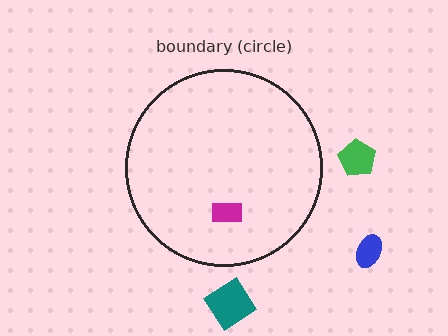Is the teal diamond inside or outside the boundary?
Outside.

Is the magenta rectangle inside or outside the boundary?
Inside.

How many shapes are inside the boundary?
1 inside, 3 outside.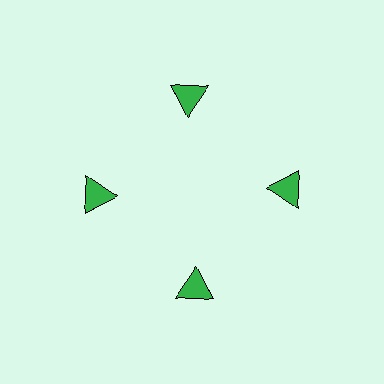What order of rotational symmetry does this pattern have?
This pattern has 4-fold rotational symmetry.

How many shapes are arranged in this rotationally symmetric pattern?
There are 4 shapes, arranged in 4 groups of 1.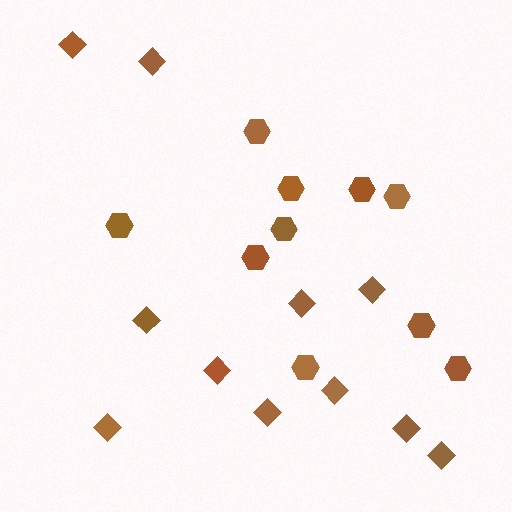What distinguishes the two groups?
There are 2 groups: one group of hexagons (10) and one group of diamonds (11).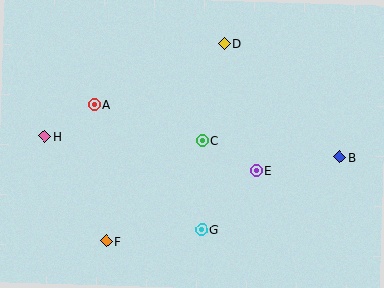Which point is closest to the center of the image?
Point C at (202, 141) is closest to the center.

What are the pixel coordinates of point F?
Point F is at (106, 241).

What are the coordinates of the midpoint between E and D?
The midpoint between E and D is at (240, 107).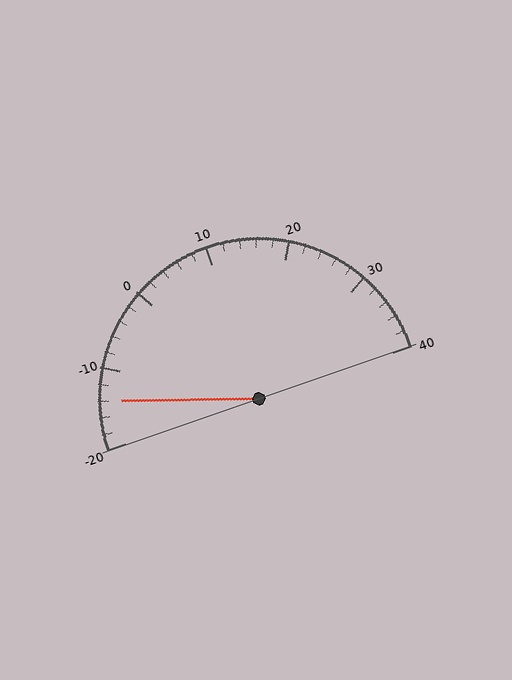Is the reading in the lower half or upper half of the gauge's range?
The reading is in the lower half of the range (-20 to 40).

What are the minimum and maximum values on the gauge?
The gauge ranges from -20 to 40.